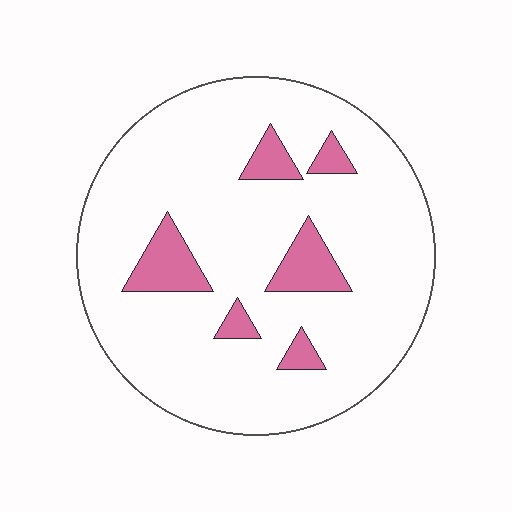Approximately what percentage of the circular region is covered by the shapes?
Approximately 10%.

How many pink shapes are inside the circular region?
6.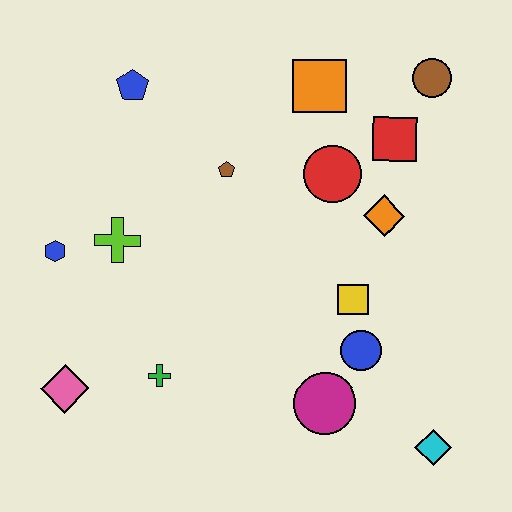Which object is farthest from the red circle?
The pink diamond is farthest from the red circle.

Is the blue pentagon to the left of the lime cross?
No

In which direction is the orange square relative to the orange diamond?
The orange square is above the orange diamond.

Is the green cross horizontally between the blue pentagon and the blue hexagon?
No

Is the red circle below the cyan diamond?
No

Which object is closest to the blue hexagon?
The lime cross is closest to the blue hexagon.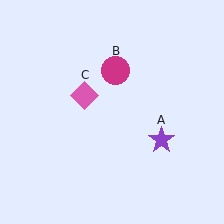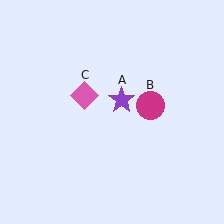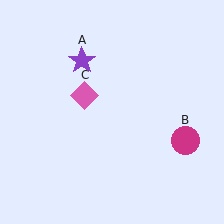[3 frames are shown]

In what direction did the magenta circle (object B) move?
The magenta circle (object B) moved down and to the right.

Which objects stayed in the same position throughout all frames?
Pink diamond (object C) remained stationary.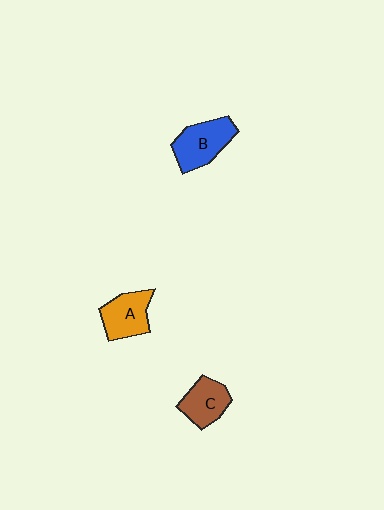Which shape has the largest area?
Shape B (blue).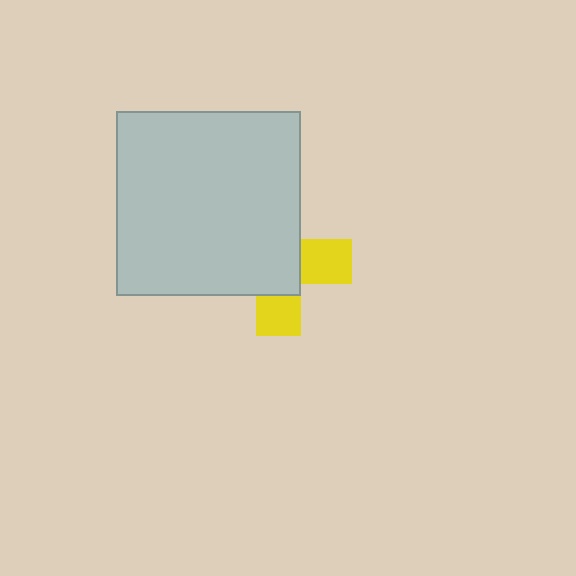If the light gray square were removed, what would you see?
You would see the complete yellow cross.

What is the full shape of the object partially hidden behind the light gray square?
The partially hidden object is a yellow cross.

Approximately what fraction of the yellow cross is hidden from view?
Roughly 64% of the yellow cross is hidden behind the light gray square.